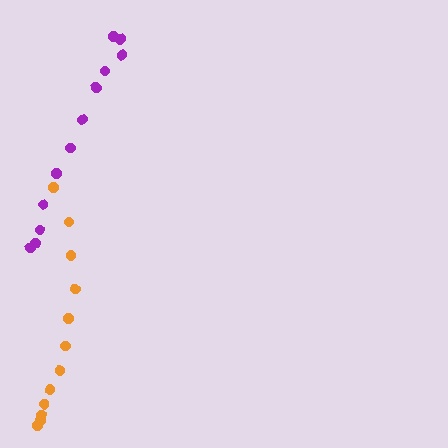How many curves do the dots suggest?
There are 2 distinct paths.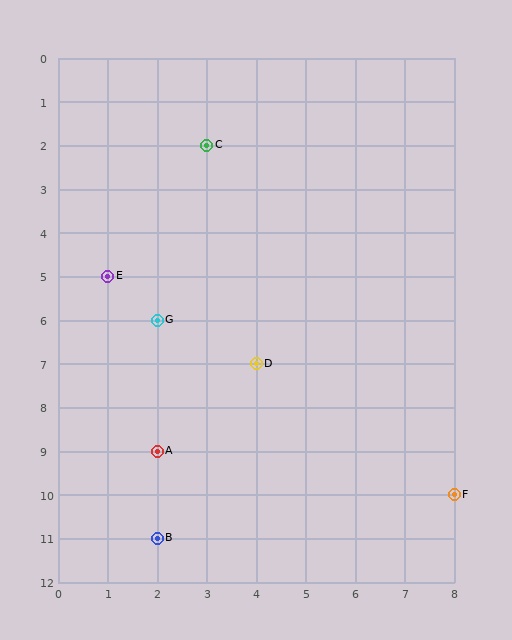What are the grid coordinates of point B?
Point B is at grid coordinates (2, 11).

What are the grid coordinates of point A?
Point A is at grid coordinates (2, 9).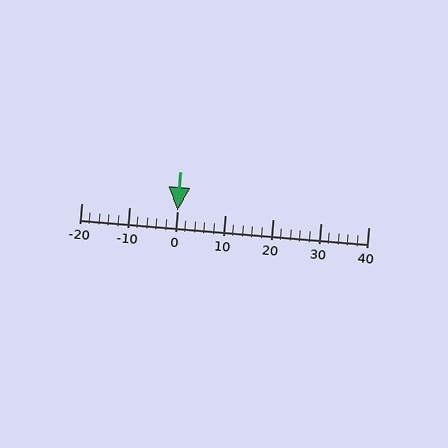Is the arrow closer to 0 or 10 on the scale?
The arrow is closer to 0.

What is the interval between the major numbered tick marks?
The major tick marks are spaced 10 units apart.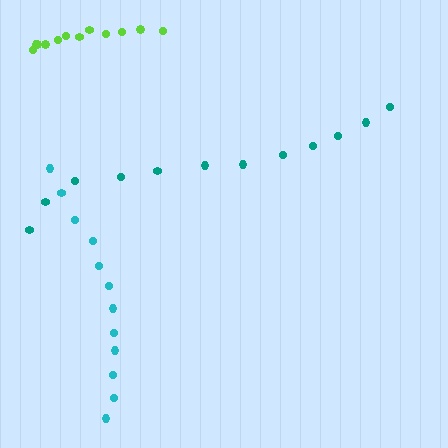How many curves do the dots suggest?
There are 3 distinct paths.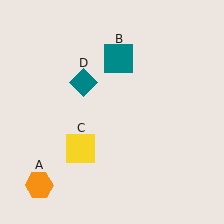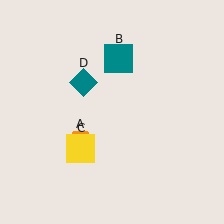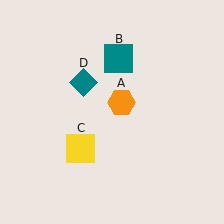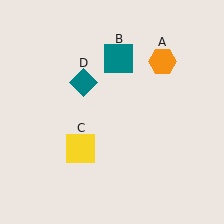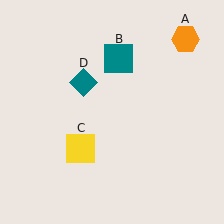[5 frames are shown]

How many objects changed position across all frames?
1 object changed position: orange hexagon (object A).